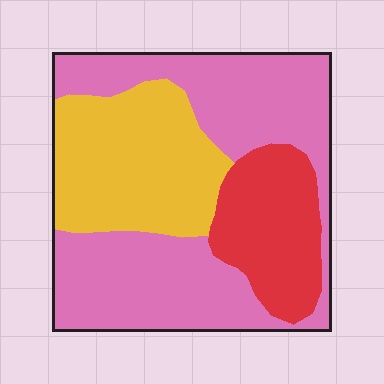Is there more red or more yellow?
Yellow.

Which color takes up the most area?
Pink, at roughly 50%.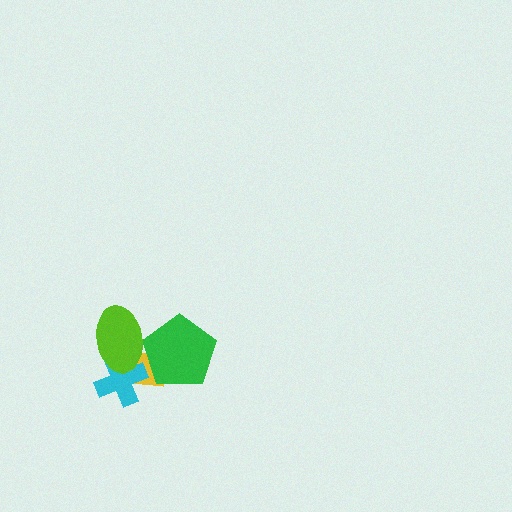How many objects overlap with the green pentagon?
2 objects overlap with the green pentagon.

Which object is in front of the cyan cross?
The lime ellipse is in front of the cyan cross.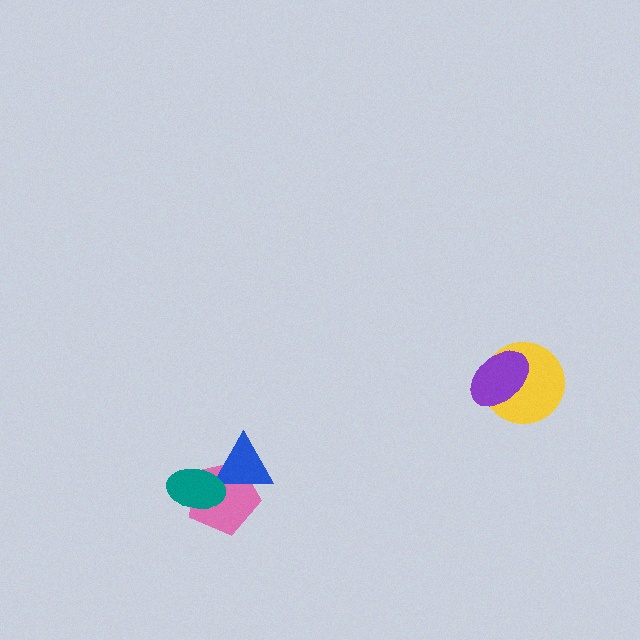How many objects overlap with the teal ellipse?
2 objects overlap with the teal ellipse.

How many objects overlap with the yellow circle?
1 object overlaps with the yellow circle.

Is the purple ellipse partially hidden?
No, no other shape covers it.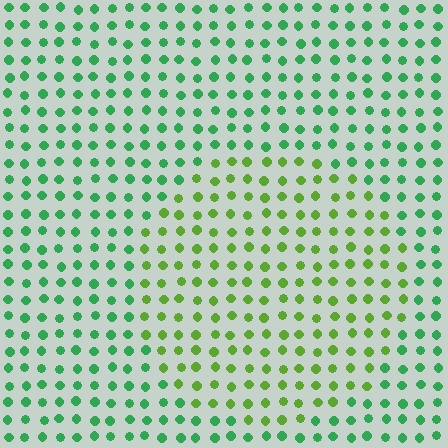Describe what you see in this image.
The image is filled with small green elements in a uniform arrangement. A circle-shaped region is visible where the elements are tinted to a slightly different hue, forming a subtle color boundary.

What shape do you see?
I see a circle.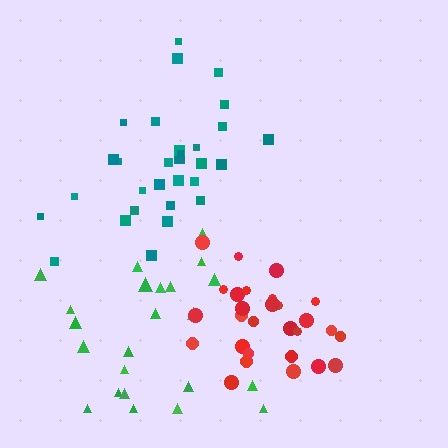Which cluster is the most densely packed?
Red.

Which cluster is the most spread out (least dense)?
Green.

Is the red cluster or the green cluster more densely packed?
Red.